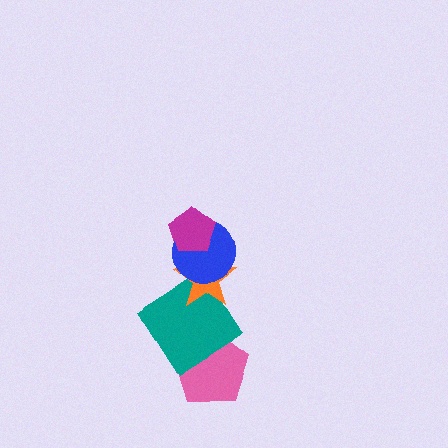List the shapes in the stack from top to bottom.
From top to bottom: the magenta pentagon, the blue circle, the orange star, the teal diamond, the pink pentagon.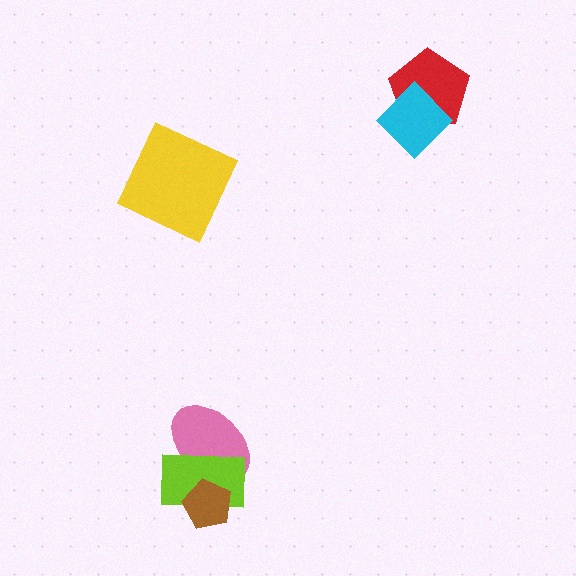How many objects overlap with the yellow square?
0 objects overlap with the yellow square.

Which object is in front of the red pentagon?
The cyan diamond is in front of the red pentagon.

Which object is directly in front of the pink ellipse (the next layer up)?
The lime rectangle is directly in front of the pink ellipse.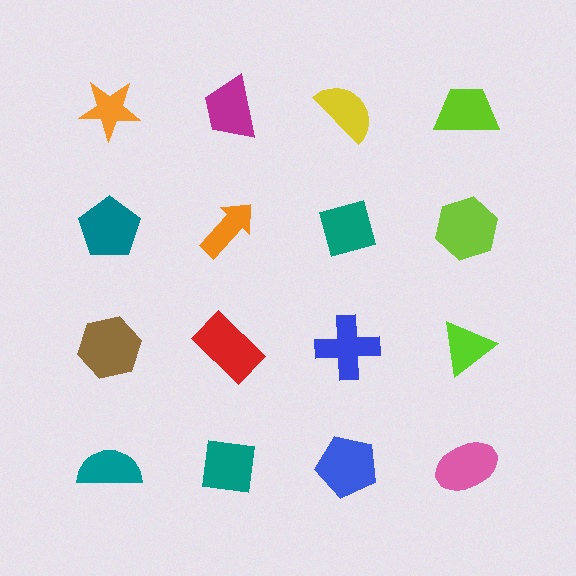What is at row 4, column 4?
A pink ellipse.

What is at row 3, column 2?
A red rectangle.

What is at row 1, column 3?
A yellow semicircle.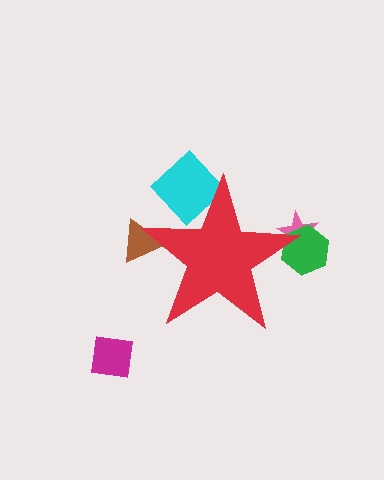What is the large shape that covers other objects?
A red star.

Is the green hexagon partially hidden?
Yes, the green hexagon is partially hidden behind the red star.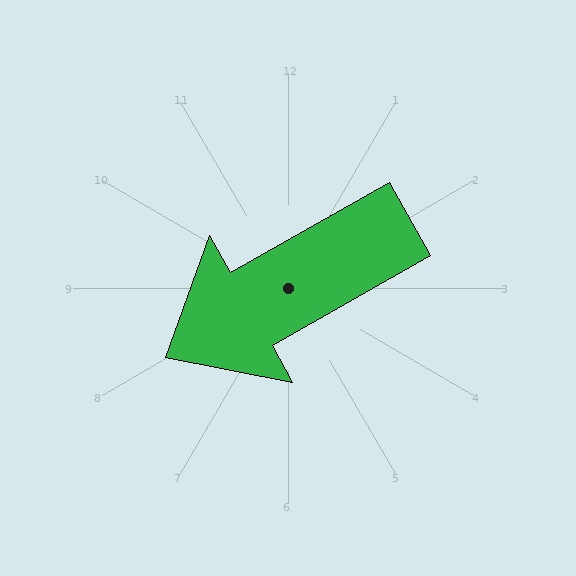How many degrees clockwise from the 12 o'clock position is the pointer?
Approximately 240 degrees.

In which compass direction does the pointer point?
Southwest.